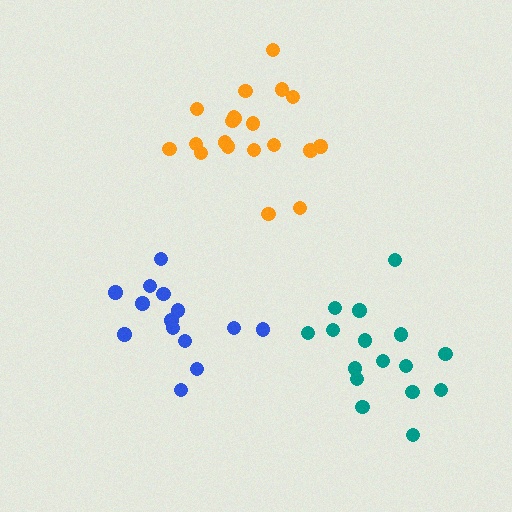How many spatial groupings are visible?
There are 3 spatial groupings.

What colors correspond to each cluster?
The clusters are colored: orange, blue, teal.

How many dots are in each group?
Group 1: 20 dots, Group 2: 14 dots, Group 3: 16 dots (50 total).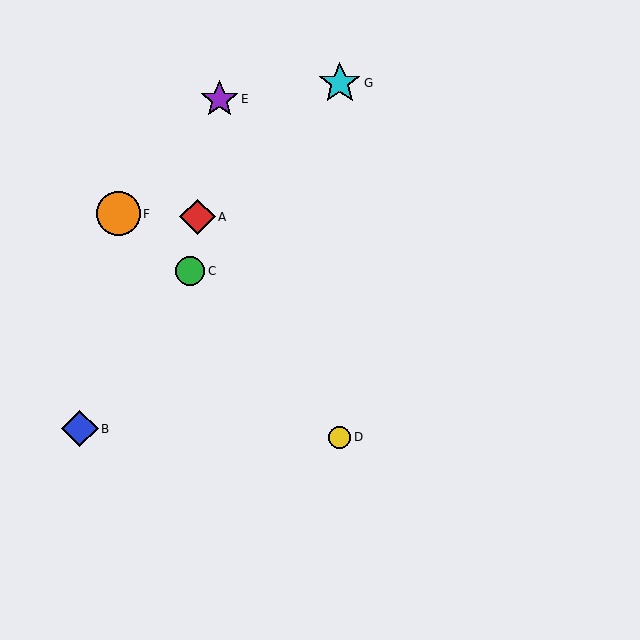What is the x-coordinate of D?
Object D is at x≈340.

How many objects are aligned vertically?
2 objects (D, G) are aligned vertically.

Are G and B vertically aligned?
No, G is at x≈340 and B is at x≈80.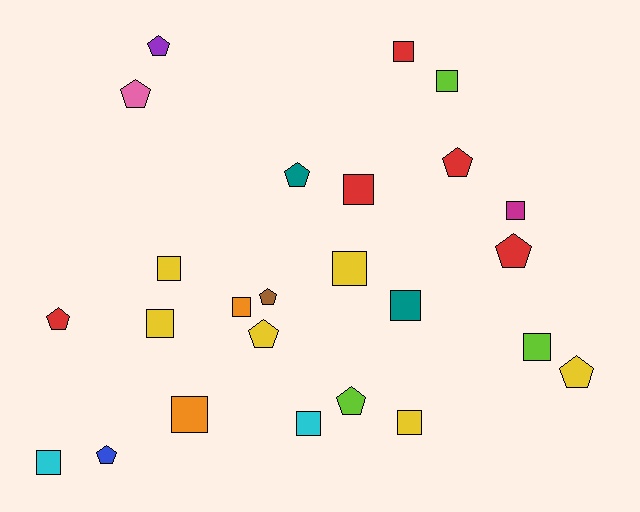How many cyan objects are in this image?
There are 2 cyan objects.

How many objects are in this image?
There are 25 objects.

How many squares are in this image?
There are 14 squares.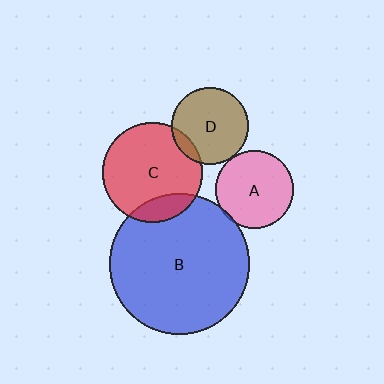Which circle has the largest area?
Circle B (blue).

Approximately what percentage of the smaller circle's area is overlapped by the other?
Approximately 5%.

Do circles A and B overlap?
Yes.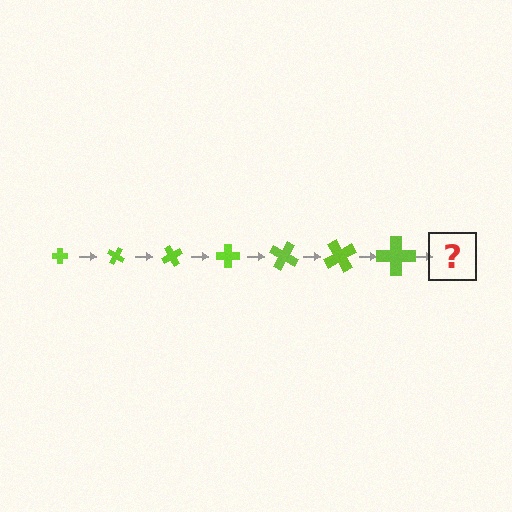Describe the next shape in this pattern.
It should be a cross, larger than the previous one and rotated 210 degrees from the start.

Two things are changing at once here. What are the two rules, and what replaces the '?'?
The two rules are that the cross grows larger each step and it rotates 30 degrees each step. The '?' should be a cross, larger than the previous one and rotated 210 degrees from the start.